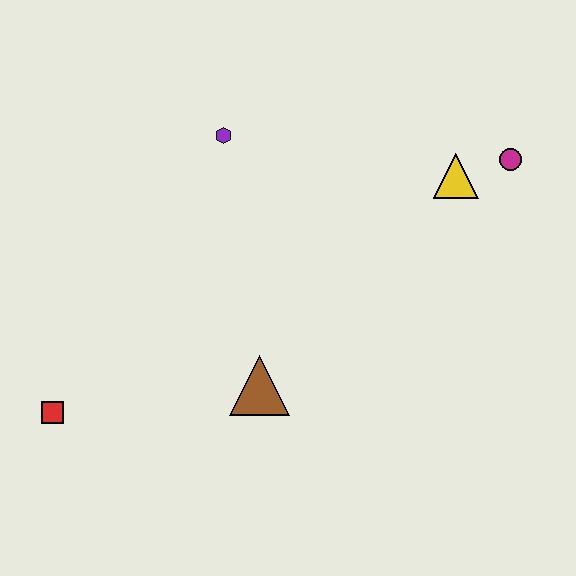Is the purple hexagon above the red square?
Yes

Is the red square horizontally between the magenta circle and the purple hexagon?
No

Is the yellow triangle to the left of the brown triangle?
No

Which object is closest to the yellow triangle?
The magenta circle is closest to the yellow triangle.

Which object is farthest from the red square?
The magenta circle is farthest from the red square.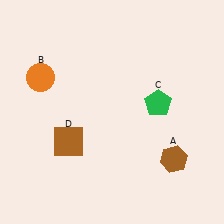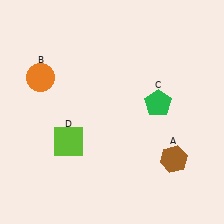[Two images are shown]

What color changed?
The square (D) changed from brown in Image 1 to lime in Image 2.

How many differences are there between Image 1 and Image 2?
There is 1 difference between the two images.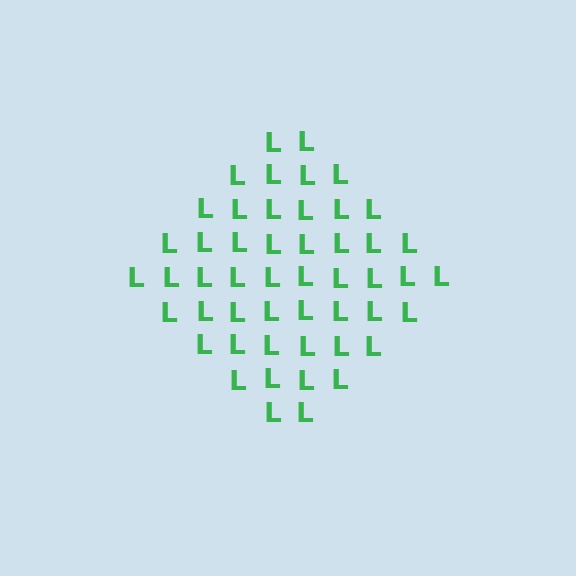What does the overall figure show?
The overall figure shows a diamond.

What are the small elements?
The small elements are letter L's.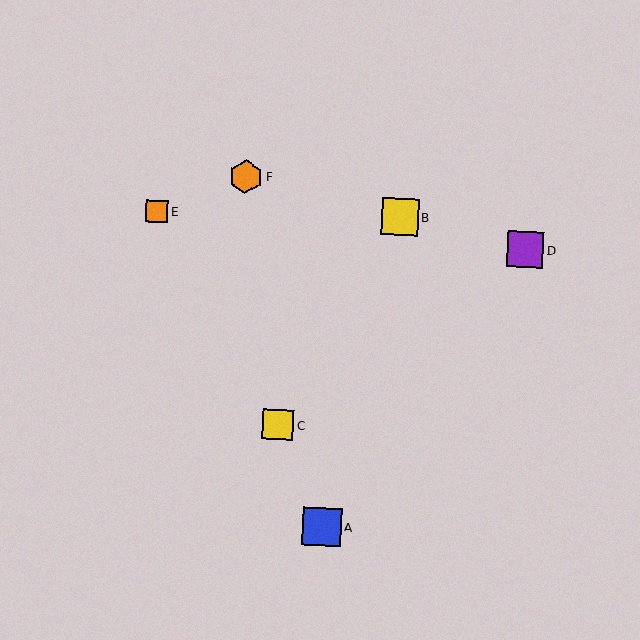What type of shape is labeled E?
Shape E is an orange square.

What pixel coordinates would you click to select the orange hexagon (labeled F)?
Click at (246, 177) to select the orange hexagon F.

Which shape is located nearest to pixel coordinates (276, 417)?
The yellow square (labeled C) at (278, 425) is nearest to that location.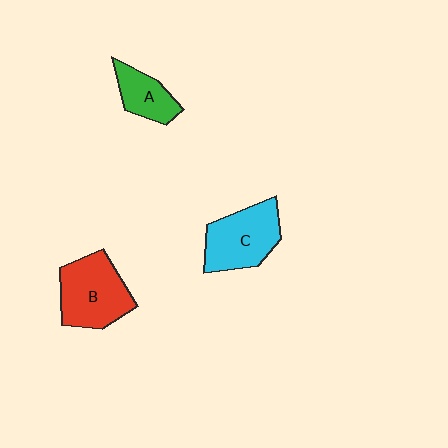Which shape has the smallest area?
Shape A (green).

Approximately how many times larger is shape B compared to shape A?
Approximately 1.7 times.